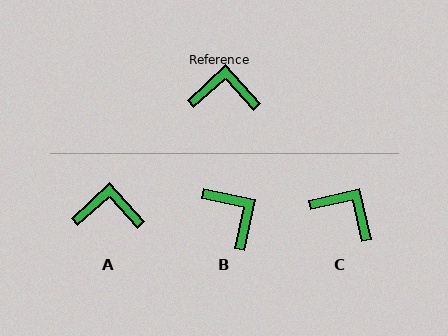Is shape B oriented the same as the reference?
No, it is off by about 54 degrees.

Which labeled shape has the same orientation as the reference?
A.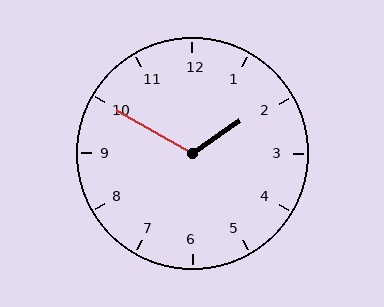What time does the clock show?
1:50.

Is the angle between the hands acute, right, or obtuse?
It is obtuse.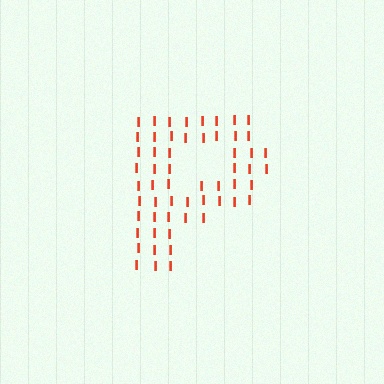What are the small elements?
The small elements are letter I's.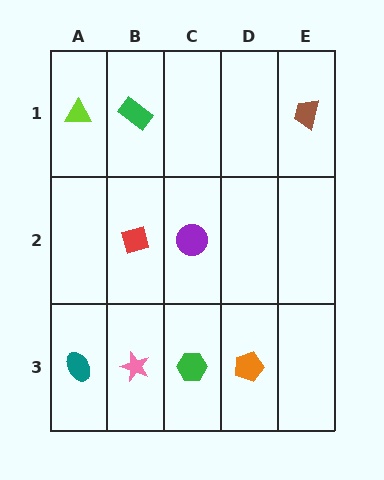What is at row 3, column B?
A pink star.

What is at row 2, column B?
A red square.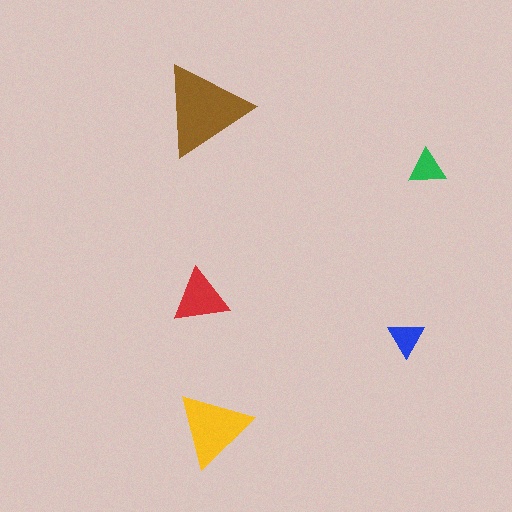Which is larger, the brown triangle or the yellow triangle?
The brown one.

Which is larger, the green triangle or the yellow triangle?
The yellow one.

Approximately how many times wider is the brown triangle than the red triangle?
About 1.5 times wider.